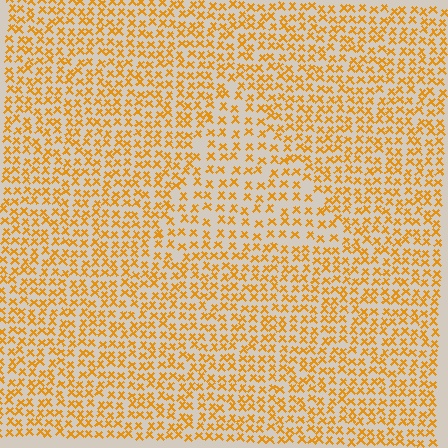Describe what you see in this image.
The image contains small orange elements arranged at two different densities. A triangle-shaped region is visible where the elements are less densely packed than the surrounding area.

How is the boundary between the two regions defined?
The boundary is defined by a change in element density (approximately 1.6x ratio). All elements are the same color, size, and shape.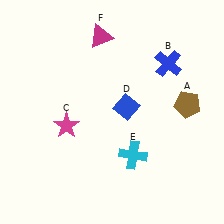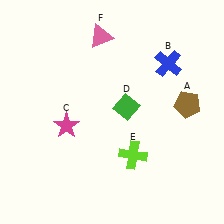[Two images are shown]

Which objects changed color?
D changed from blue to green. E changed from cyan to lime. F changed from magenta to pink.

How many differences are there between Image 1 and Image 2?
There are 3 differences between the two images.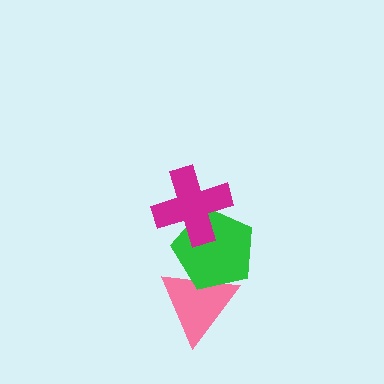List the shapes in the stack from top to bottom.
From top to bottom: the magenta cross, the green pentagon, the pink triangle.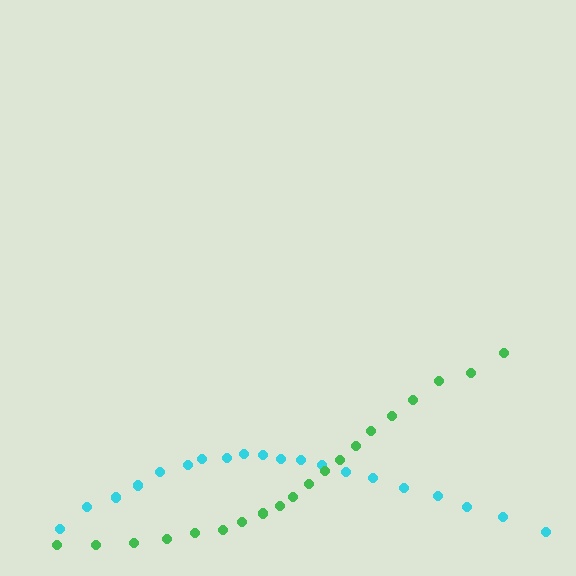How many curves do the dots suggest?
There are 2 distinct paths.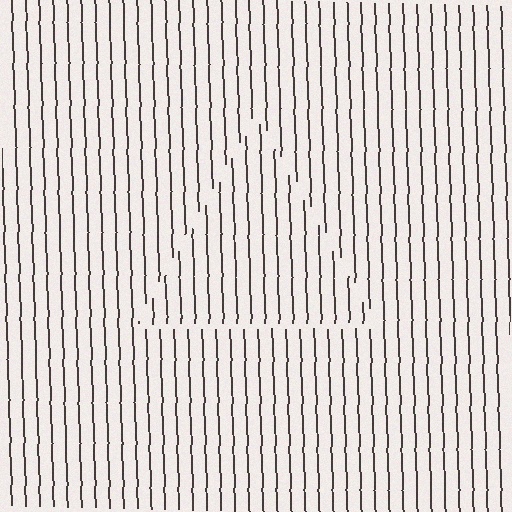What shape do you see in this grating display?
An illusory triangle. The interior of the shape contains the same grating, shifted by half a period — the contour is defined by the phase discontinuity where line-ends from the inner and outer gratings abut.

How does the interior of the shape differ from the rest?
The interior of the shape contains the same grating, shifted by half a period — the contour is defined by the phase discontinuity where line-ends from the inner and outer gratings abut.